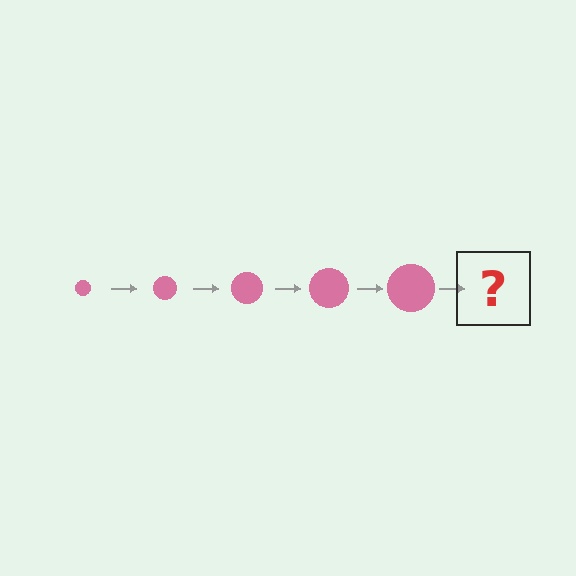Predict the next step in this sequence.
The next step is a pink circle, larger than the previous one.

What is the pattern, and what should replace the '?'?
The pattern is that the circle gets progressively larger each step. The '?' should be a pink circle, larger than the previous one.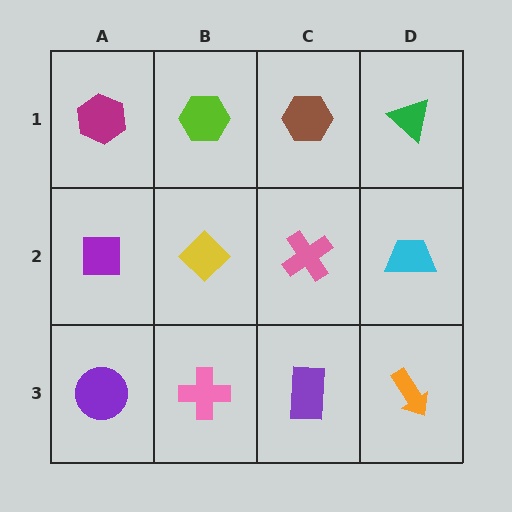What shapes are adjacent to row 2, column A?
A magenta hexagon (row 1, column A), a purple circle (row 3, column A), a yellow diamond (row 2, column B).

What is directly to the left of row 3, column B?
A purple circle.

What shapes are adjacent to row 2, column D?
A green triangle (row 1, column D), an orange arrow (row 3, column D), a pink cross (row 2, column C).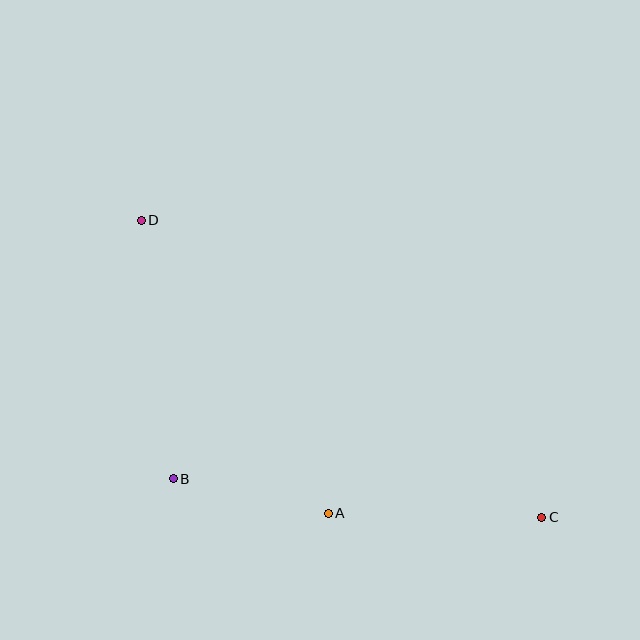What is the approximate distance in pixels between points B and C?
The distance between B and C is approximately 371 pixels.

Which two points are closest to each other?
Points A and B are closest to each other.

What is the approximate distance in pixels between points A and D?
The distance between A and D is approximately 347 pixels.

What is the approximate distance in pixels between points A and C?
The distance between A and C is approximately 214 pixels.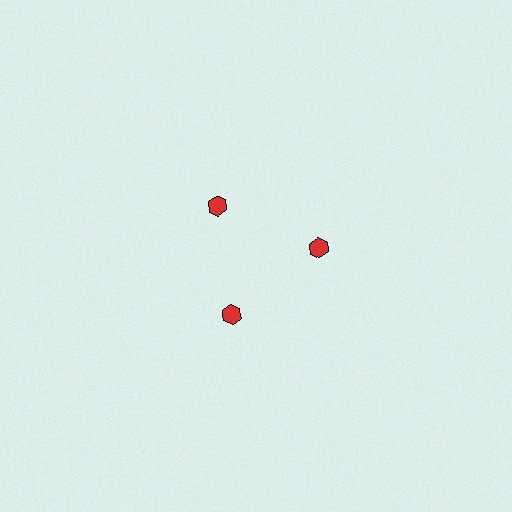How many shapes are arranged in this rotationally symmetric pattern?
There are 3 shapes, arranged in 3 groups of 1.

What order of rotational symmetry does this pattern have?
This pattern has 3-fold rotational symmetry.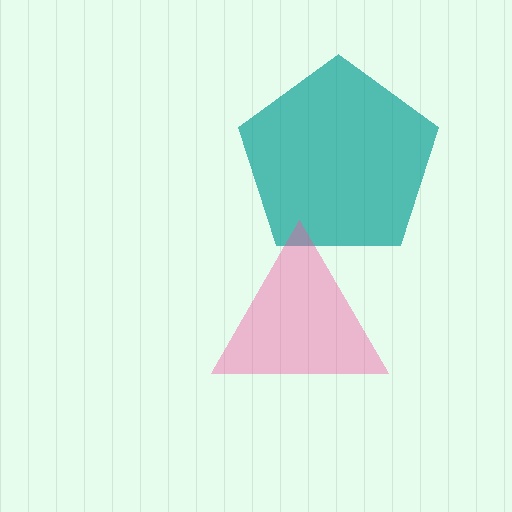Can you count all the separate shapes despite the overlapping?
Yes, there are 2 separate shapes.